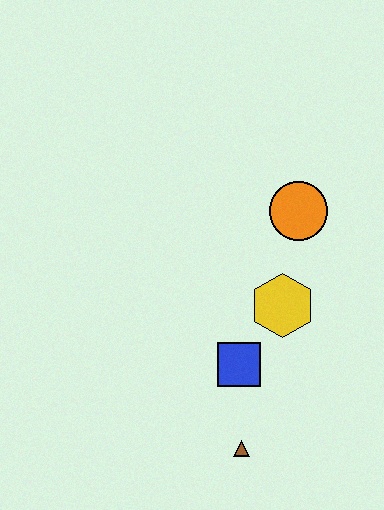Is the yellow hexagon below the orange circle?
Yes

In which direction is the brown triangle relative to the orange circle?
The brown triangle is below the orange circle.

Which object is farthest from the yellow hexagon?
The brown triangle is farthest from the yellow hexagon.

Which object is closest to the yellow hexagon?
The blue square is closest to the yellow hexagon.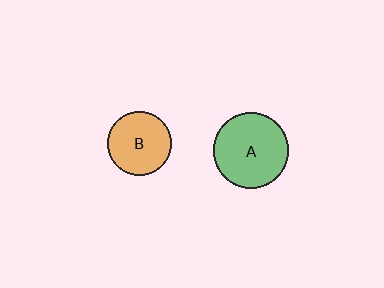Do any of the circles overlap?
No, none of the circles overlap.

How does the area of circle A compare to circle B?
Approximately 1.4 times.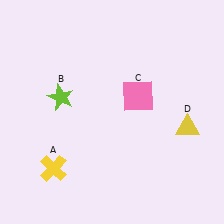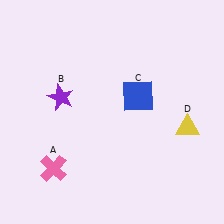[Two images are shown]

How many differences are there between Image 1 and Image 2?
There are 3 differences between the two images.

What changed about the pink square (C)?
In Image 1, C is pink. In Image 2, it changed to blue.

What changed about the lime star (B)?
In Image 1, B is lime. In Image 2, it changed to purple.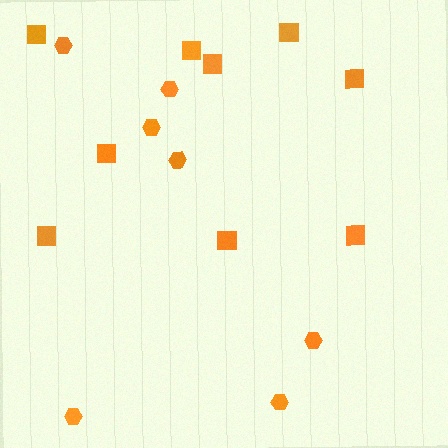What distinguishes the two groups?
There are 2 groups: one group of squares (9) and one group of hexagons (7).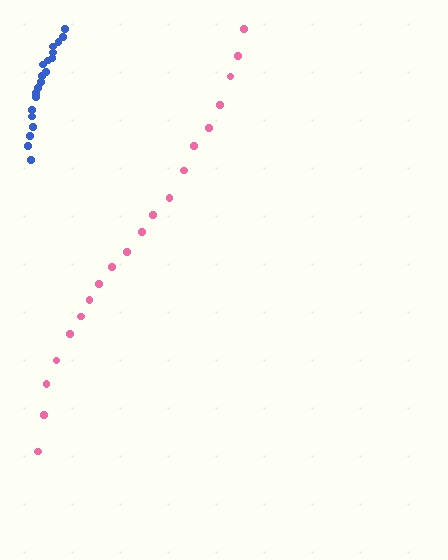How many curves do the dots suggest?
There are 2 distinct paths.